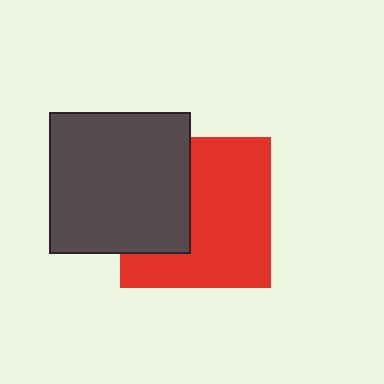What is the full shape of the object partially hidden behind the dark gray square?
The partially hidden object is a red square.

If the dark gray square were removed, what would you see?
You would see the complete red square.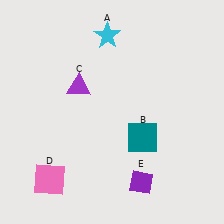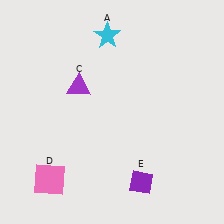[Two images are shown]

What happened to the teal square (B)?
The teal square (B) was removed in Image 2. It was in the bottom-right area of Image 1.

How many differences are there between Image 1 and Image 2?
There is 1 difference between the two images.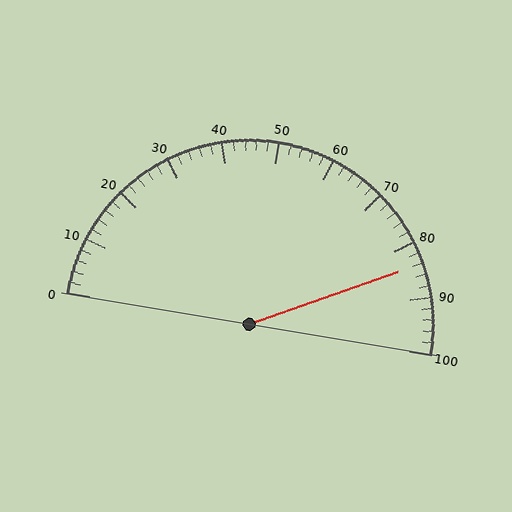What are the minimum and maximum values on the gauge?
The gauge ranges from 0 to 100.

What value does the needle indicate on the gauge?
The needle indicates approximately 84.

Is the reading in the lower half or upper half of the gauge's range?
The reading is in the upper half of the range (0 to 100).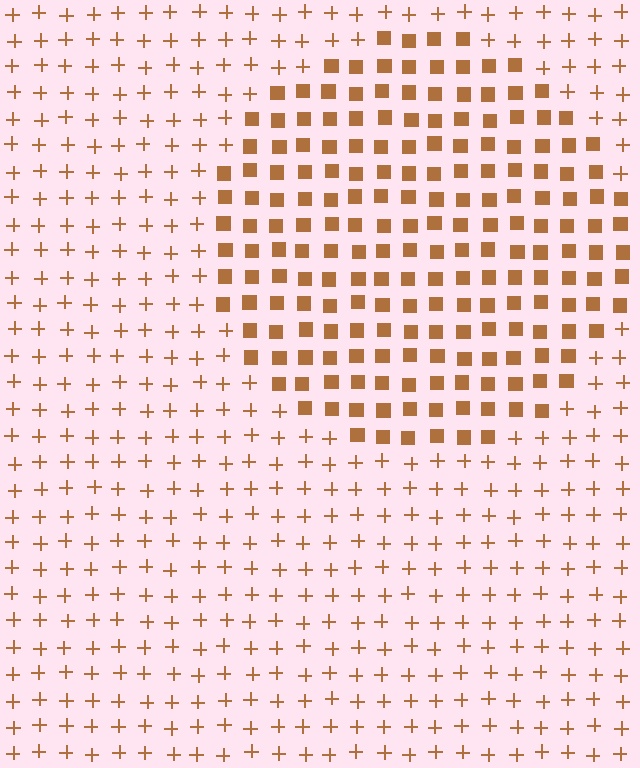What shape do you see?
I see a circle.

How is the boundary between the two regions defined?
The boundary is defined by a change in element shape: squares inside vs. plus signs outside. All elements share the same color and spacing.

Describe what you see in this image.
The image is filled with small brown elements arranged in a uniform grid. A circle-shaped region contains squares, while the surrounding area contains plus signs. The boundary is defined purely by the change in element shape.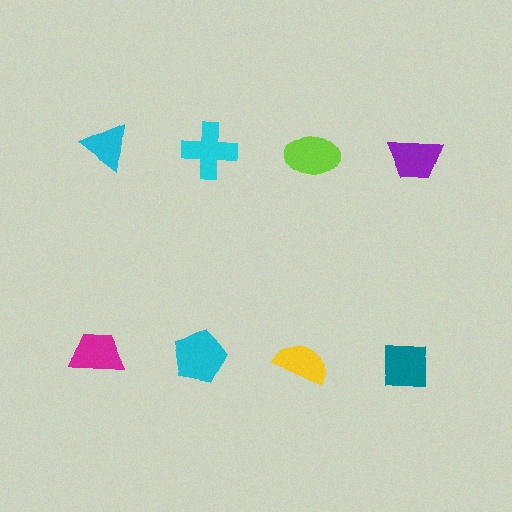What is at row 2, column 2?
A cyan pentagon.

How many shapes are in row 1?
4 shapes.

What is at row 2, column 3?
A yellow semicircle.